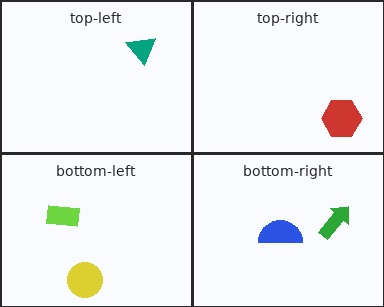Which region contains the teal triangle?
The top-left region.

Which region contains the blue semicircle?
The bottom-right region.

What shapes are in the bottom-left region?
The lime rectangle, the yellow circle.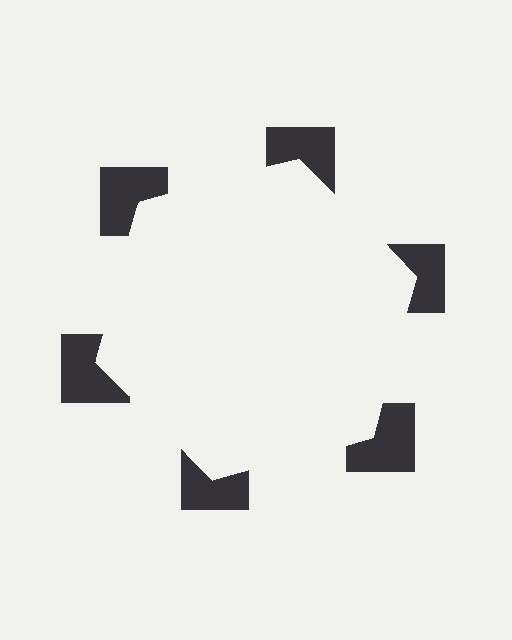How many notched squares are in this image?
There are 6 — one at each vertex of the illusory hexagon.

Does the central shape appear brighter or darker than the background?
It typically appears slightly brighter than the background, even though no actual brightness change is drawn.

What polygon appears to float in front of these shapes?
An illusory hexagon — its edges are inferred from the aligned wedge cuts in the notched squares, not physically drawn.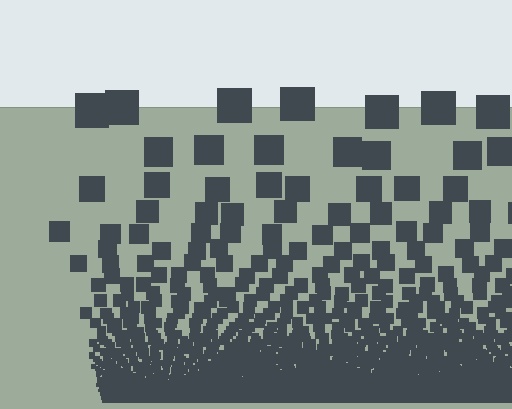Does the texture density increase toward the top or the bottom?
Density increases toward the bottom.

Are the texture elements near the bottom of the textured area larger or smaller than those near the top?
Smaller. The gradient is inverted — elements near the bottom are smaller and denser.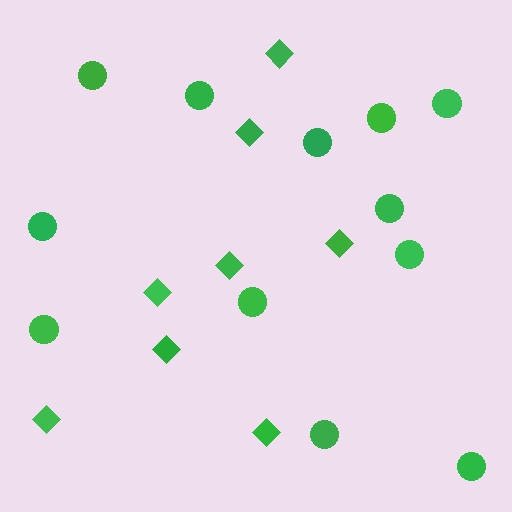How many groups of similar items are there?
There are 2 groups: one group of diamonds (8) and one group of circles (12).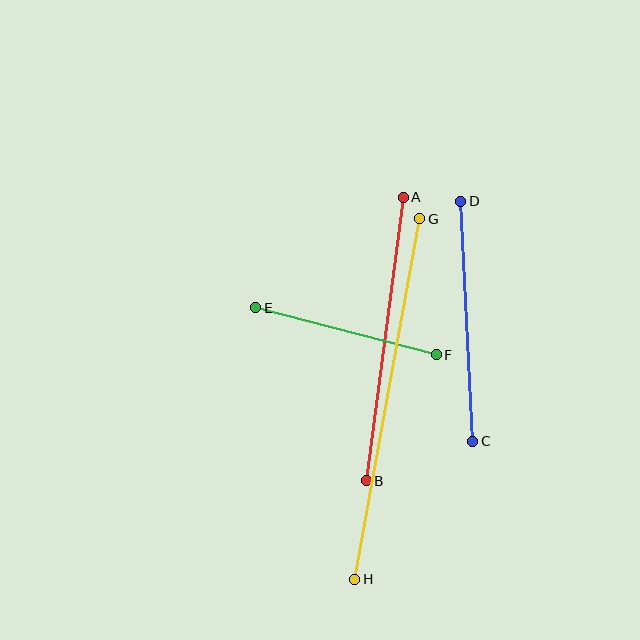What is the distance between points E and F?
The distance is approximately 187 pixels.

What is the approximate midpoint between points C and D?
The midpoint is at approximately (467, 321) pixels.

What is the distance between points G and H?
The distance is approximately 366 pixels.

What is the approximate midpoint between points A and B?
The midpoint is at approximately (385, 339) pixels.